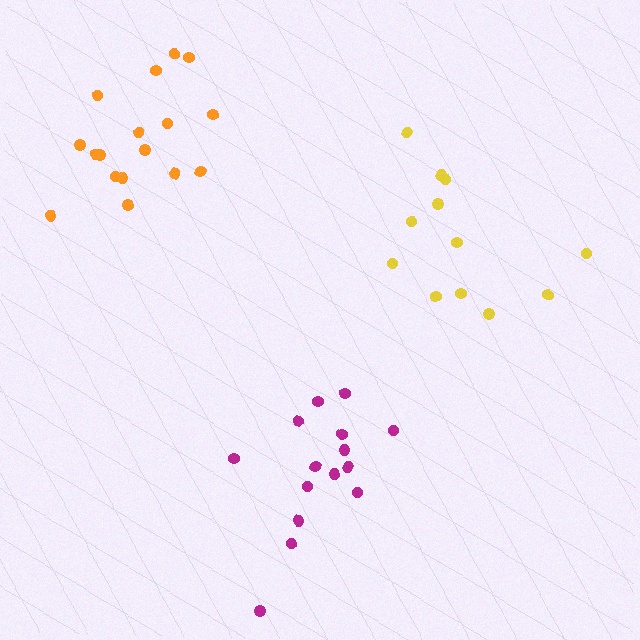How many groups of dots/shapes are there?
There are 3 groups.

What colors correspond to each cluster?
The clusters are colored: yellow, magenta, orange.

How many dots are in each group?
Group 1: 12 dots, Group 2: 15 dots, Group 3: 17 dots (44 total).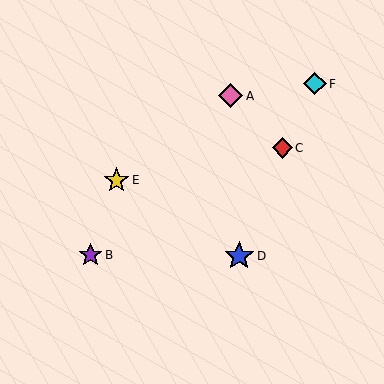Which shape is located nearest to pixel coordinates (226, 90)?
The pink diamond (labeled A) at (231, 96) is nearest to that location.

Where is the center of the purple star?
The center of the purple star is at (91, 255).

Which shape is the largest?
The blue star (labeled D) is the largest.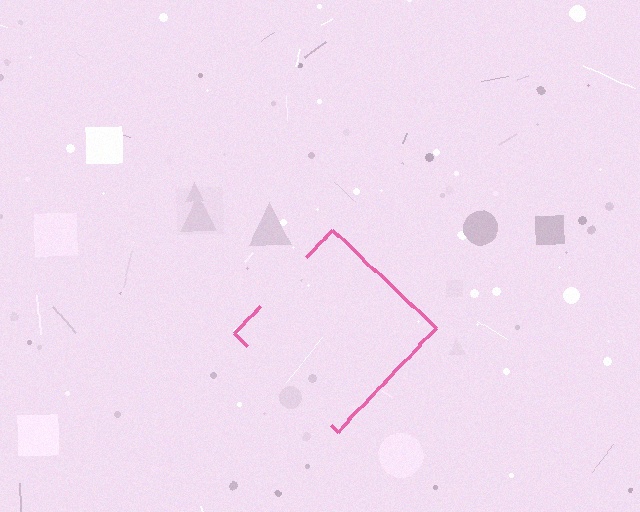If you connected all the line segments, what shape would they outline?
They would outline a diamond.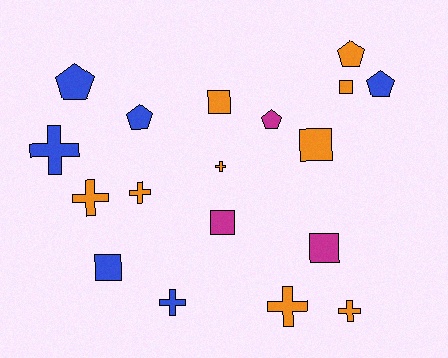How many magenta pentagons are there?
There is 1 magenta pentagon.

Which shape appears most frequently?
Cross, with 7 objects.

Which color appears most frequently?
Orange, with 9 objects.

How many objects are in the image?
There are 18 objects.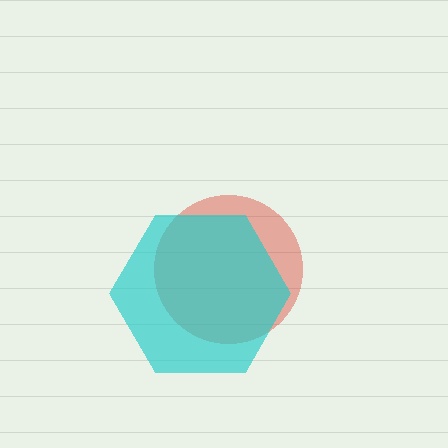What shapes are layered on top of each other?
The layered shapes are: a red circle, a cyan hexagon.